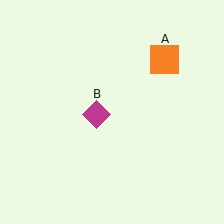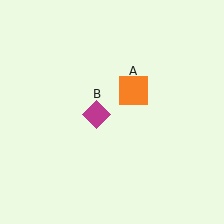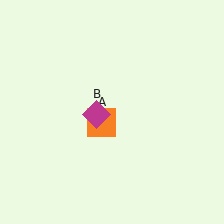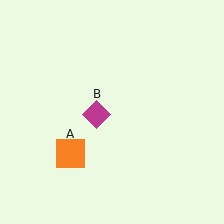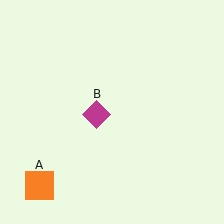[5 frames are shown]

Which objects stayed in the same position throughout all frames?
Magenta diamond (object B) remained stationary.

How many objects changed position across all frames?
1 object changed position: orange square (object A).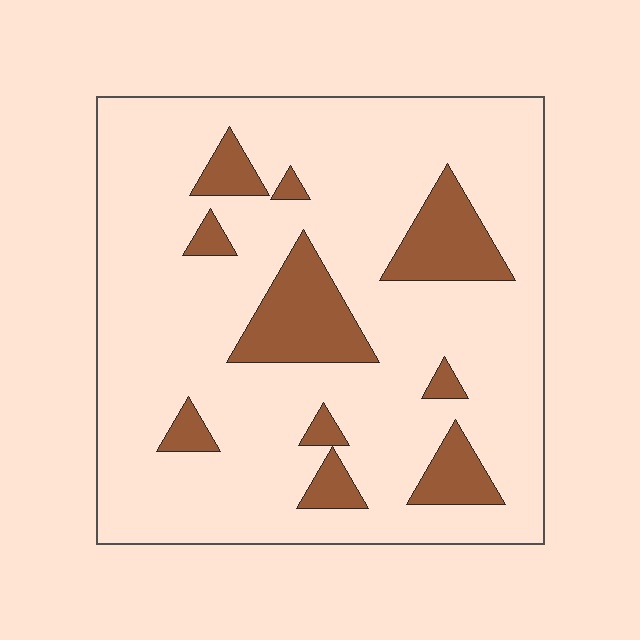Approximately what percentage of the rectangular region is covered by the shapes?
Approximately 15%.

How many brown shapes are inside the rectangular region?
10.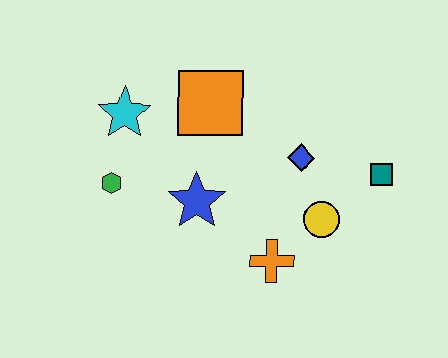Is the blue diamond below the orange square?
Yes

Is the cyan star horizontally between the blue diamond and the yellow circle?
No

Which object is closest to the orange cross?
The yellow circle is closest to the orange cross.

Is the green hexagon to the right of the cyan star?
No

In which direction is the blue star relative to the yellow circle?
The blue star is to the left of the yellow circle.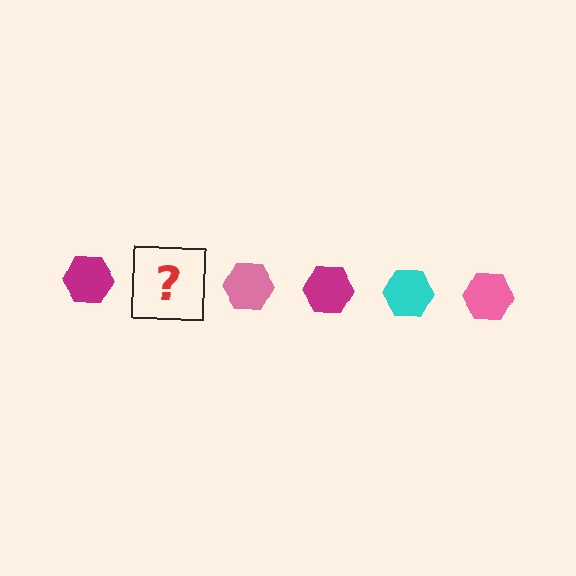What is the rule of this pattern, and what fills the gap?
The rule is that the pattern cycles through magenta, cyan, pink hexagons. The gap should be filled with a cyan hexagon.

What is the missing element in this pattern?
The missing element is a cyan hexagon.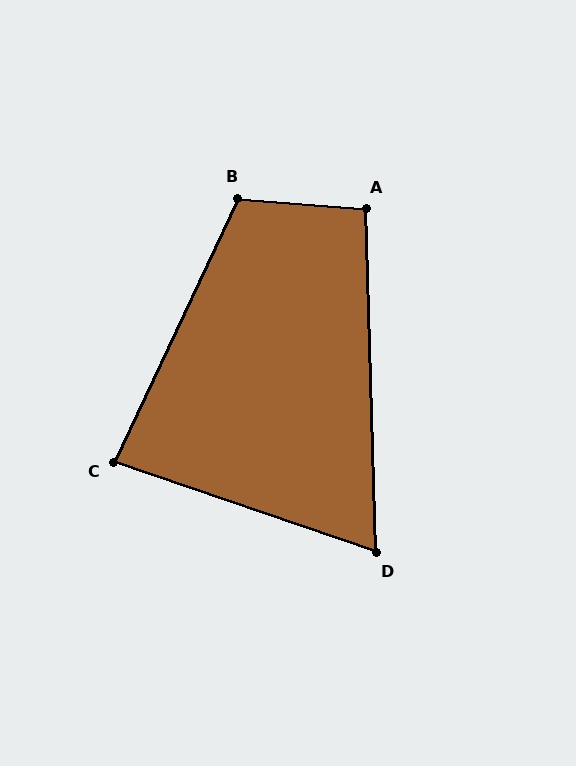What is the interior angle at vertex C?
Approximately 84 degrees (acute).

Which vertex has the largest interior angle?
B, at approximately 111 degrees.